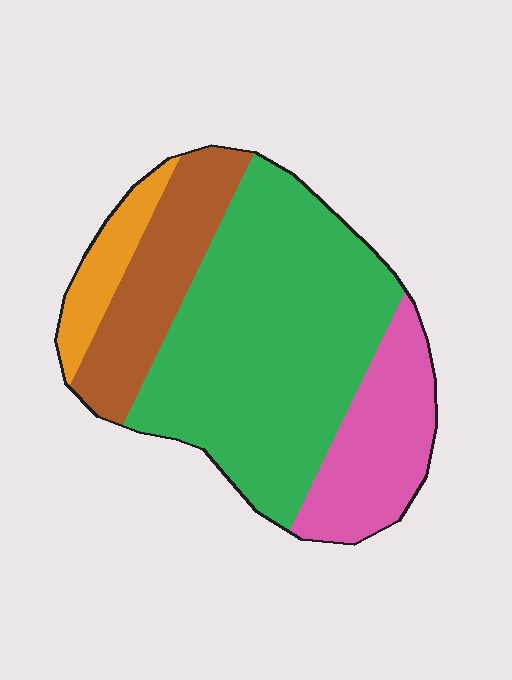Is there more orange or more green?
Green.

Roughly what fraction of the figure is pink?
Pink covers 19% of the figure.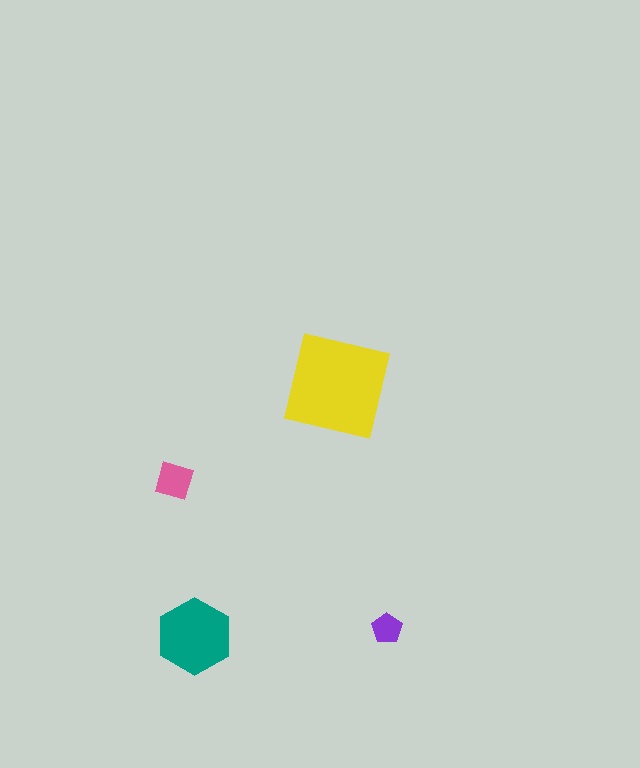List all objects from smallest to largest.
The purple pentagon, the pink diamond, the teal hexagon, the yellow square.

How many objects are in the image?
There are 4 objects in the image.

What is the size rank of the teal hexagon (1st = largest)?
2nd.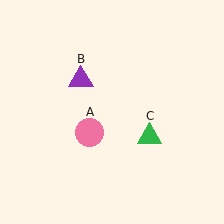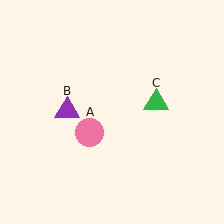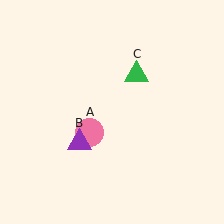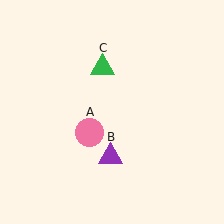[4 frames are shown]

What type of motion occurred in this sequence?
The purple triangle (object B), green triangle (object C) rotated counterclockwise around the center of the scene.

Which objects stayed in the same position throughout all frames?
Pink circle (object A) remained stationary.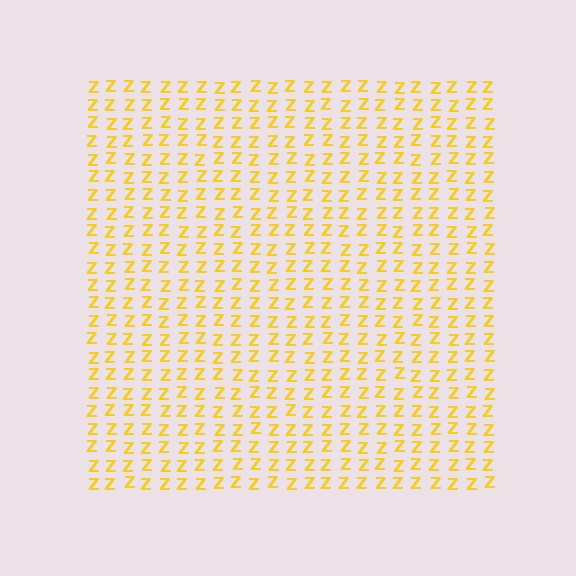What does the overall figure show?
The overall figure shows a square.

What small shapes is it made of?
It is made of small letter Z's.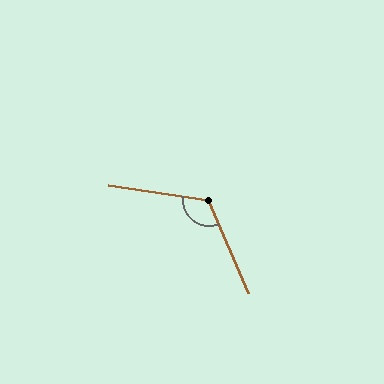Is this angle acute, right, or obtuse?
It is obtuse.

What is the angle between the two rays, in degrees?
Approximately 121 degrees.